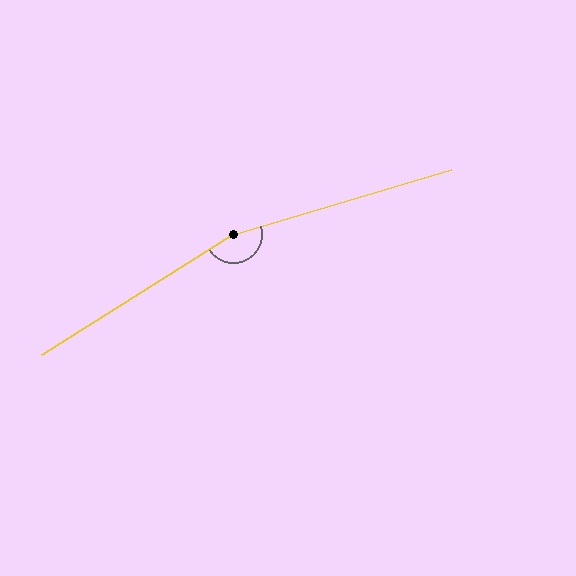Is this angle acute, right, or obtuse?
It is obtuse.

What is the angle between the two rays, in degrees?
Approximately 164 degrees.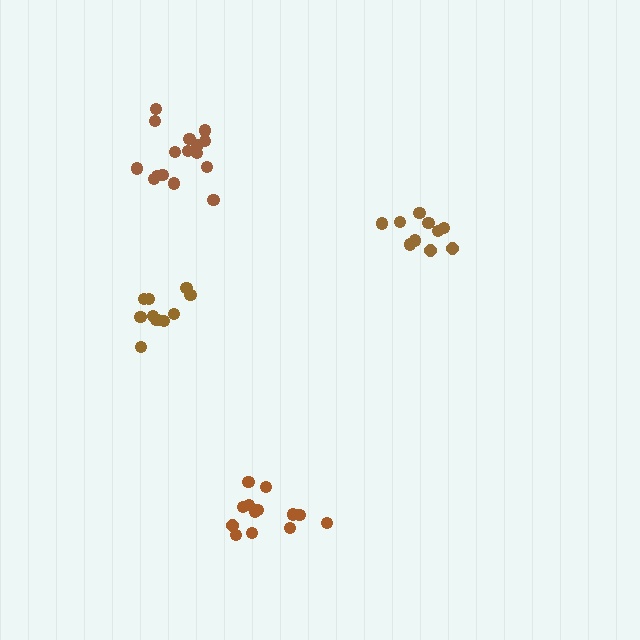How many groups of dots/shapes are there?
There are 4 groups.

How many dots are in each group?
Group 1: 11 dots, Group 2: 10 dots, Group 3: 16 dots, Group 4: 14 dots (51 total).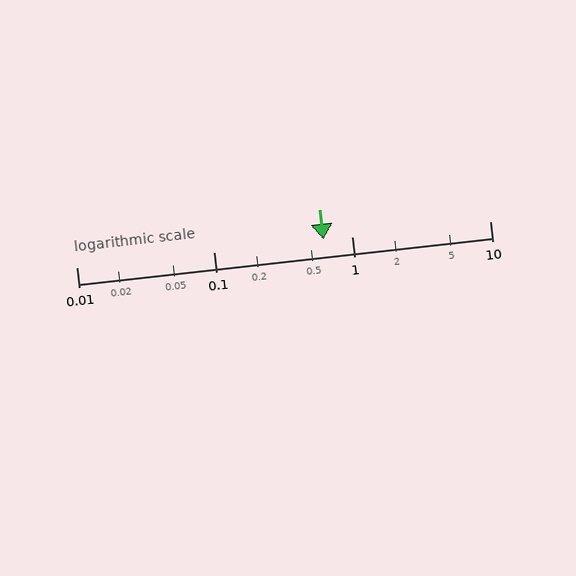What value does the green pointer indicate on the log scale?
The pointer indicates approximately 0.62.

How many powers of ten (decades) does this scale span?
The scale spans 3 decades, from 0.01 to 10.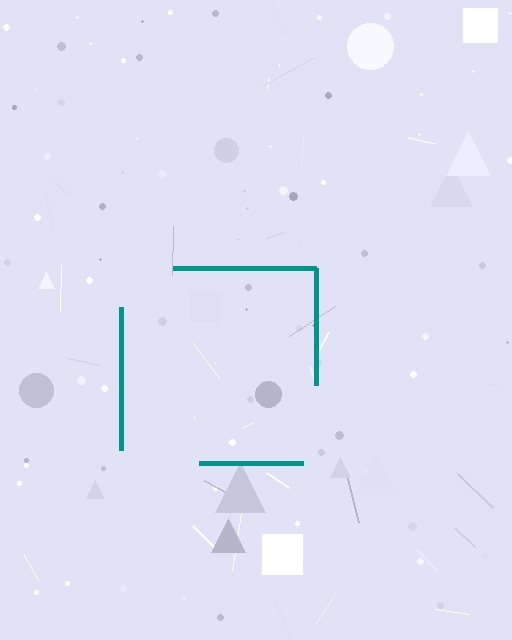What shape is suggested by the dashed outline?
The dashed outline suggests a square.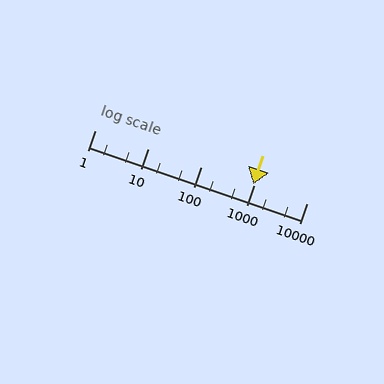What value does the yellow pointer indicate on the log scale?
The pointer indicates approximately 970.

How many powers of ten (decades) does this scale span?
The scale spans 4 decades, from 1 to 10000.